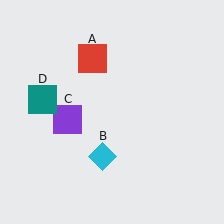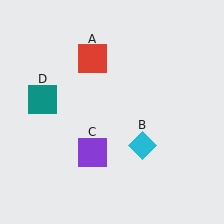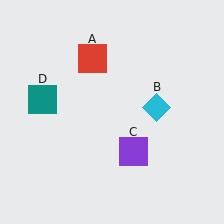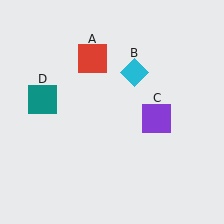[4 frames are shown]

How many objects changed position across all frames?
2 objects changed position: cyan diamond (object B), purple square (object C).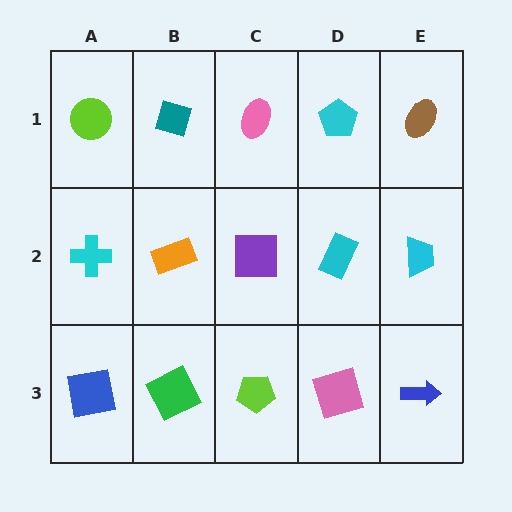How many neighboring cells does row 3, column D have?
3.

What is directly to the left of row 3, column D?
A lime pentagon.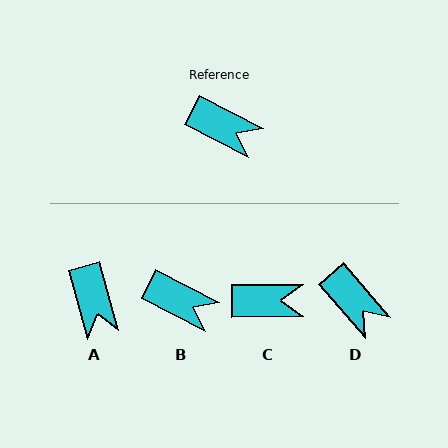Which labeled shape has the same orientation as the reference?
B.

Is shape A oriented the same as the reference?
No, it is off by about 47 degrees.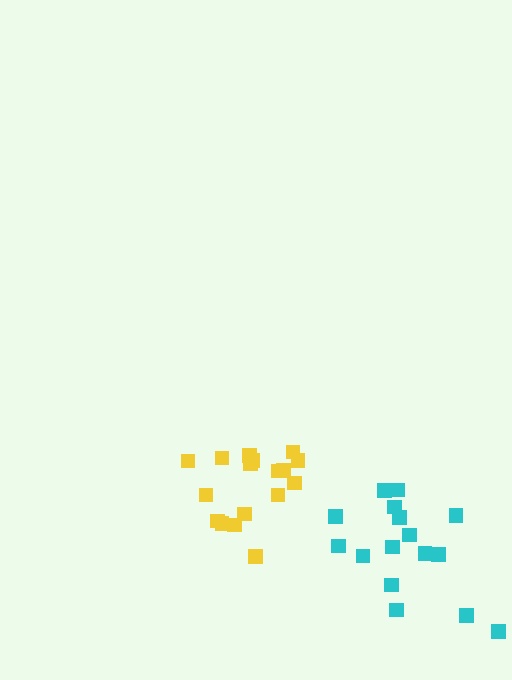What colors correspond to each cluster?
The clusters are colored: cyan, yellow.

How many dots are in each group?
Group 1: 16 dots, Group 2: 17 dots (33 total).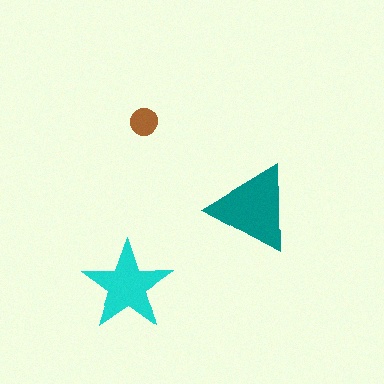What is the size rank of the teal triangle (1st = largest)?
1st.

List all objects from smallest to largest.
The brown circle, the cyan star, the teal triangle.